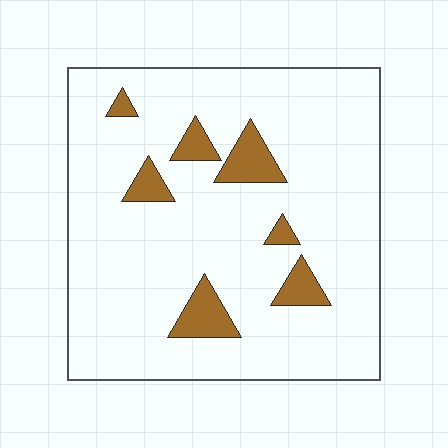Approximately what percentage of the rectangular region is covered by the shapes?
Approximately 10%.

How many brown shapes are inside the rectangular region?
7.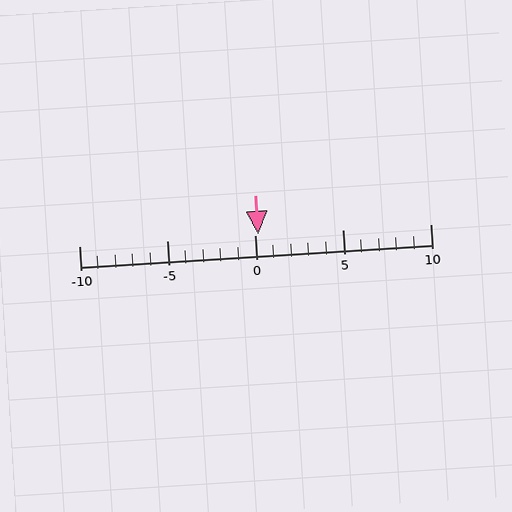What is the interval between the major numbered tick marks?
The major tick marks are spaced 5 units apart.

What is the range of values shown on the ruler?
The ruler shows values from -10 to 10.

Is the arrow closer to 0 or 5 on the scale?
The arrow is closer to 0.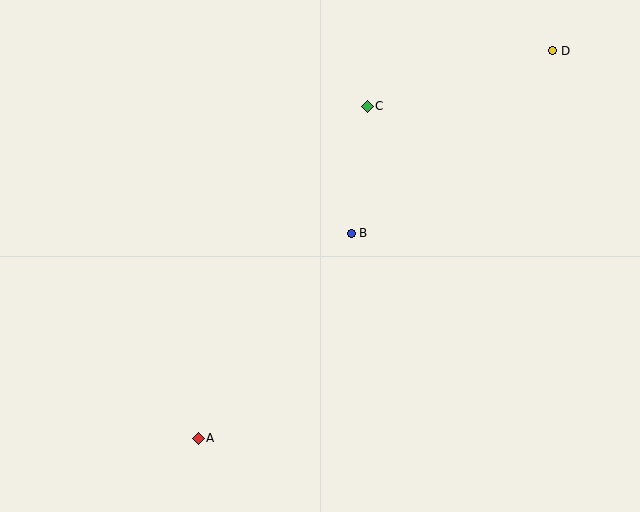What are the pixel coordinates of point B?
Point B is at (351, 233).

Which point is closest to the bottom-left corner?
Point A is closest to the bottom-left corner.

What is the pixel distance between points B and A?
The distance between B and A is 256 pixels.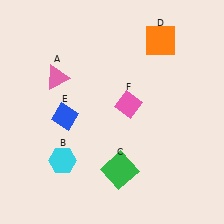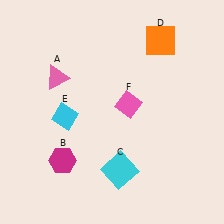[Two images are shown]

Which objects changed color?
B changed from cyan to magenta. C changed from green to cyan. E changed from blue to cyan.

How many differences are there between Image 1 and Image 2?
There are 3 differences between the two images.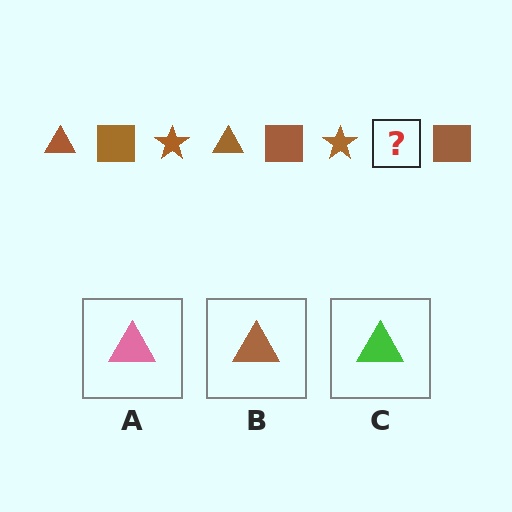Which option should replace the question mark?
Option B.